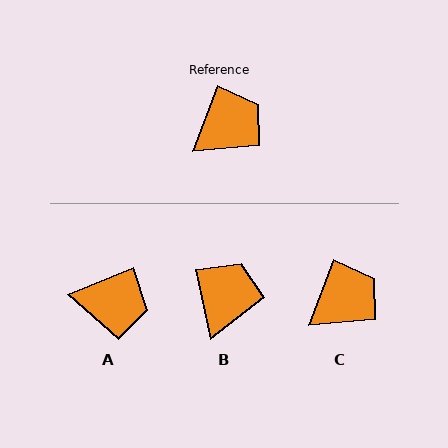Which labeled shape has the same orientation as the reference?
C.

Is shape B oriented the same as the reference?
No, it is off by about 33 degrees.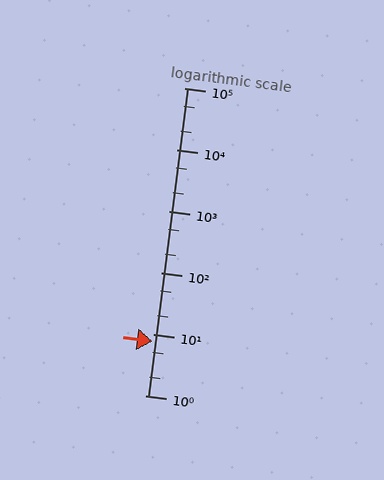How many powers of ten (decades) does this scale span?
The scale spans 5 decades, from 1 to 100000.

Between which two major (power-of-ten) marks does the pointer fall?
The pointer is between 1 and 10.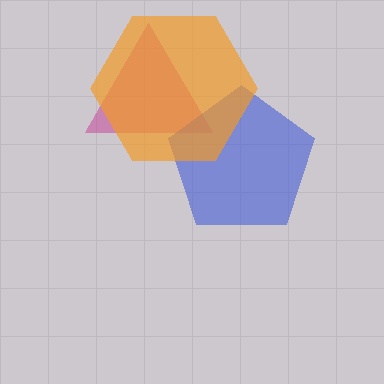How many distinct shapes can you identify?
There are 3 distinct shapes: a magenta triangle, a blue pentagon, an orange hexagon.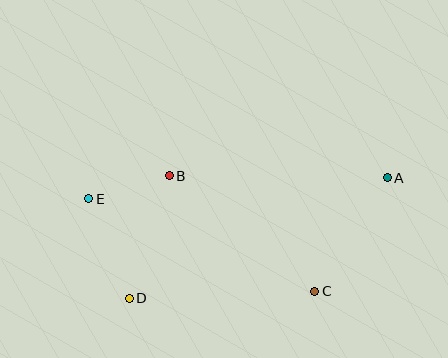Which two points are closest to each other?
Points B and E are closest to each other.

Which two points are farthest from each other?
Points A and E are farthest from each other.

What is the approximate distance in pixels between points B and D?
The distance between B and D is approximately 129 pixels.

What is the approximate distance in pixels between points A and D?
The distance between A and D is approximately 285 pixels.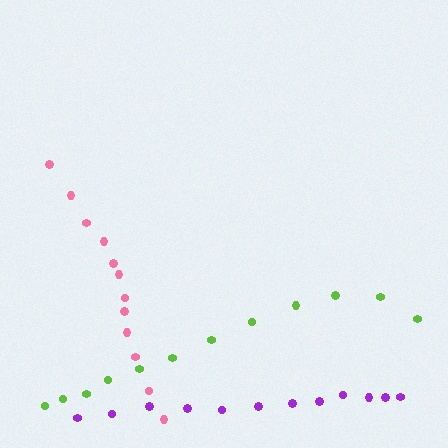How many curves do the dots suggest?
There are 3 distinct paths.